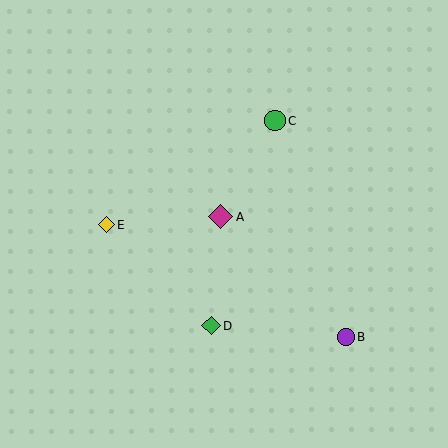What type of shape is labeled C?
Shape C is a green circle.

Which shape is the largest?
The magenta diamond (labeled A) is the largest.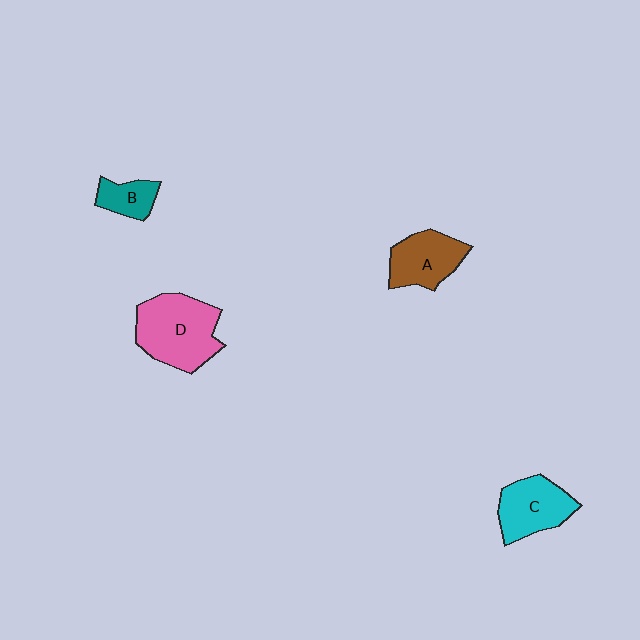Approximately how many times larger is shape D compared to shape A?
Approximately 1.5 times.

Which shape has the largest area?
Shape D (pink).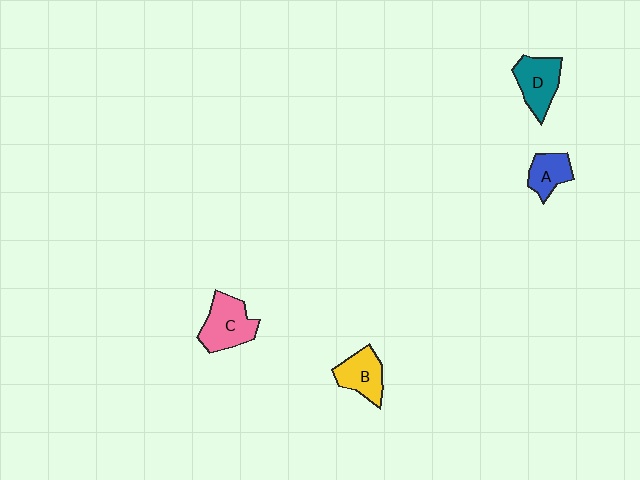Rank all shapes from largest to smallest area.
From largest to smallest: C (pink), D (teal), B (yellow), A (blue).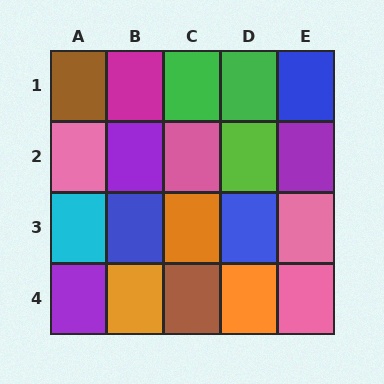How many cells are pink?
4 cells are pink.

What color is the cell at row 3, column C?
Orange.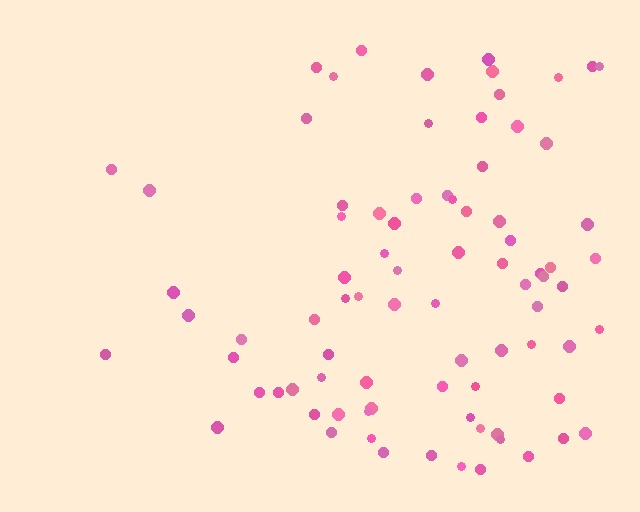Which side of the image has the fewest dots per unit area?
The left.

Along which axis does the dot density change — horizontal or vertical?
Horizontal.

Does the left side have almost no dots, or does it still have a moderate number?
Still a moderate number, just noticeably fewer than the right.